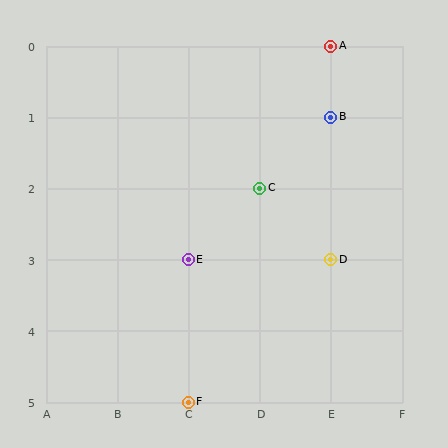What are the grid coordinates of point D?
Point D is at grid coordinates (E, 3).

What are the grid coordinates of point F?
Point F is at grid coordinates (C, 5).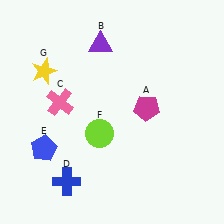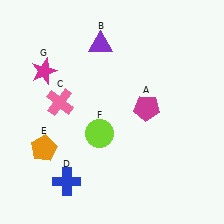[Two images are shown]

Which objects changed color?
E changed from blue to orange. G changed from yellow to magenta.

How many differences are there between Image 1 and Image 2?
There are 2 differences between the two images.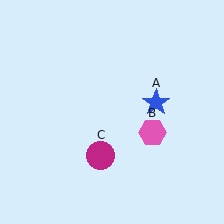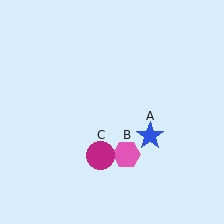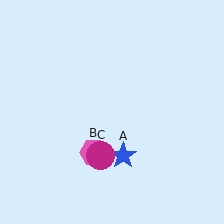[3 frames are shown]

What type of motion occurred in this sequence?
The blue star (object A), pink hexagon (object B) rotated clockwise around the center of the scene.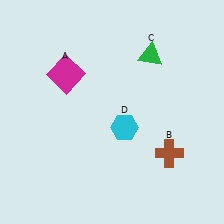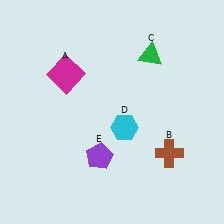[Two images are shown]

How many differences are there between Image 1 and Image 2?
There is 1 difference between the two images.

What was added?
A purple pentagon (E) was added in Image 2.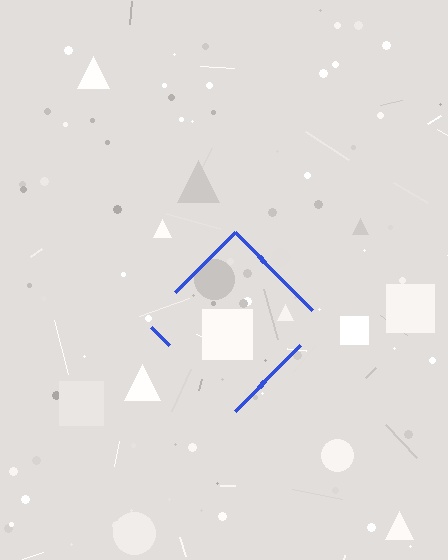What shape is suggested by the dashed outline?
The dashed outline suggests a diamond.